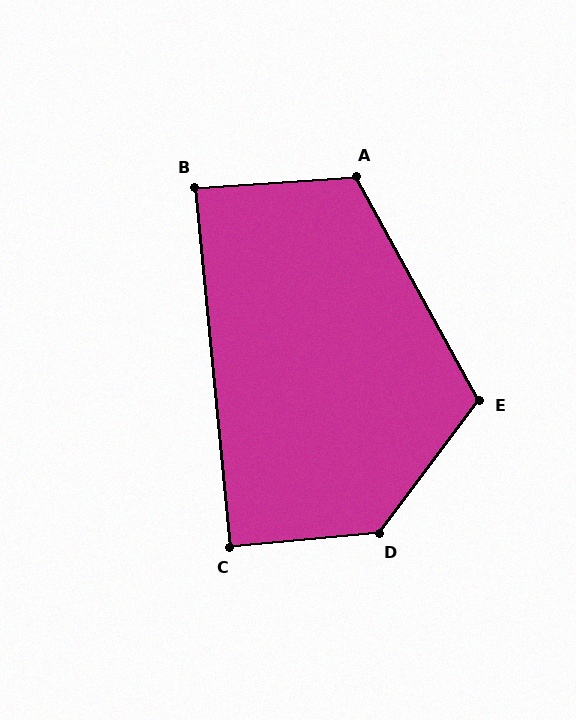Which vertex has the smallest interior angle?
B, at approximately 88 degrees.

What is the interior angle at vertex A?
Approximately 115 degrees (obtuse).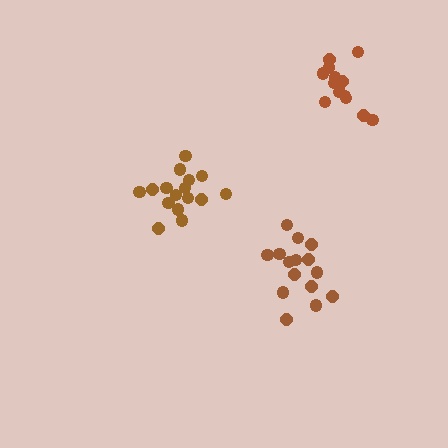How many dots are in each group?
Group 1: 14 dots, Group 2: 16 dots, Group 3: 15 dots (45 total).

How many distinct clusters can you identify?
There are 3 distinct clusters.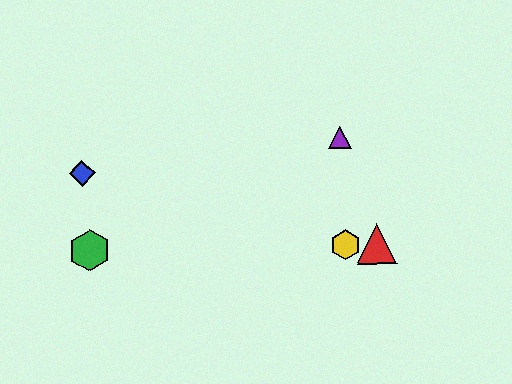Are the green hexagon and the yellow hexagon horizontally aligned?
Yes, both are at y≈250.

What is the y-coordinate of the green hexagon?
The green hexagon is at y≈250.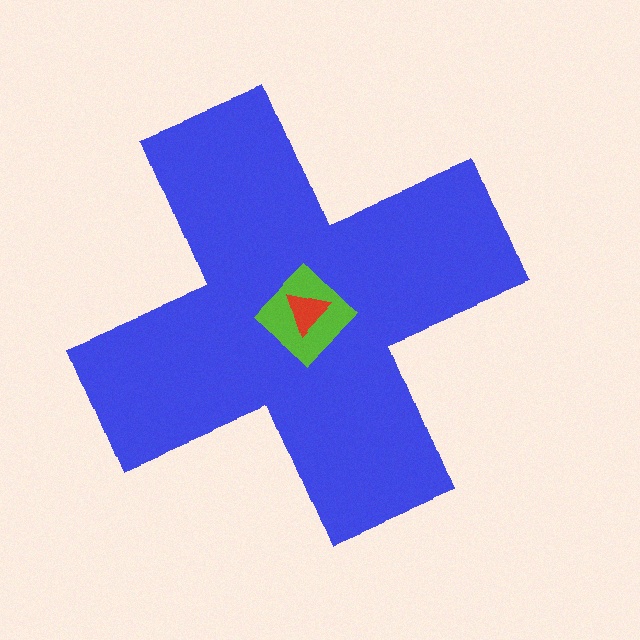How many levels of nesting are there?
3.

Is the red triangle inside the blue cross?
Yes.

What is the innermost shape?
The red triangle.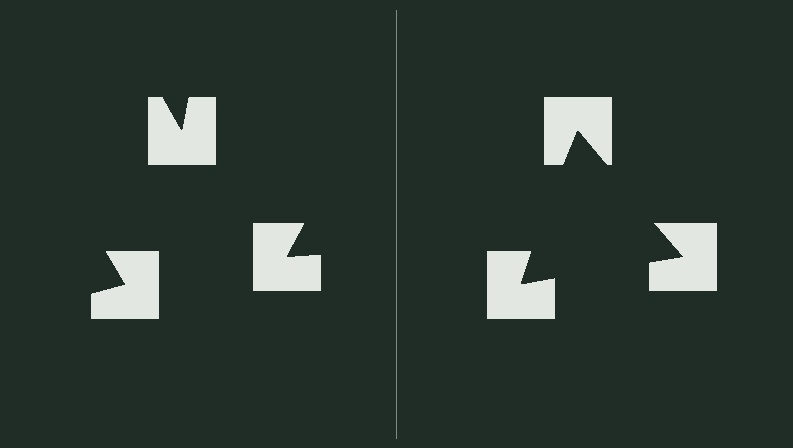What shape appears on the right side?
An illusory triangle.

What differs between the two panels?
The notched squares are positioned identically on both sides; only the wedge orientations differ. On the right they align to a triangle; on the left they are misaligned.